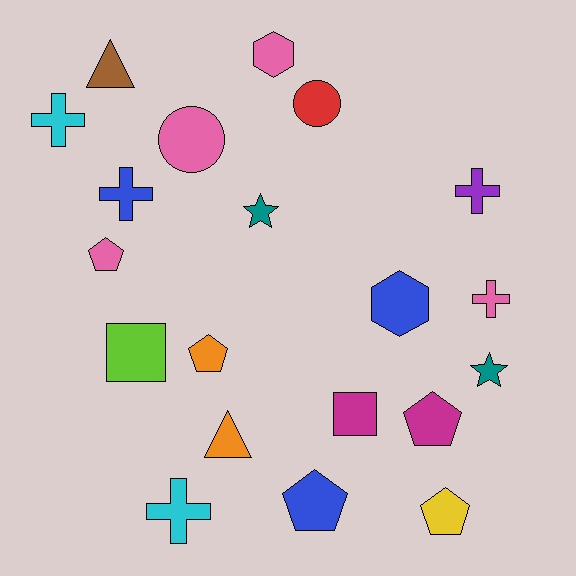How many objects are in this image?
There are 20 objects.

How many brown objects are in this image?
There is 1 brown object.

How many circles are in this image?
There are 2 circles.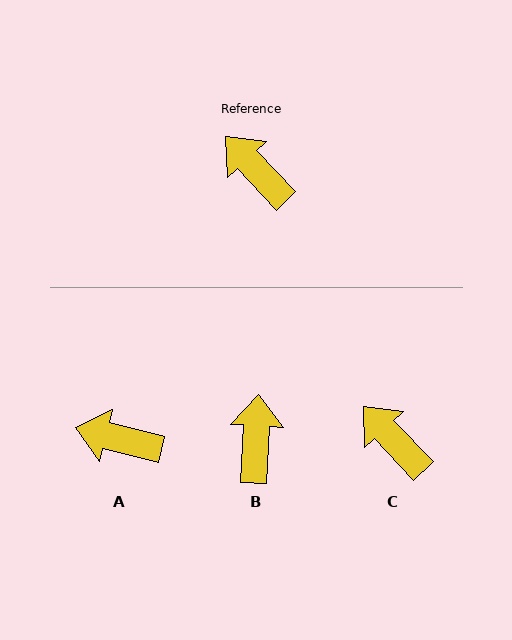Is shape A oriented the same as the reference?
No, it is off by about 33 degrees.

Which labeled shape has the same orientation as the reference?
C.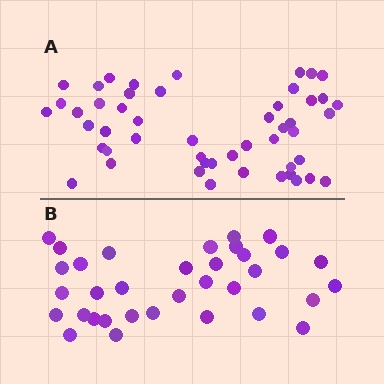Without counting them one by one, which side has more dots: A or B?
Region A (the top region) has more dots.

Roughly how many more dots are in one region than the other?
Region A has approximately 15 more dots than region B.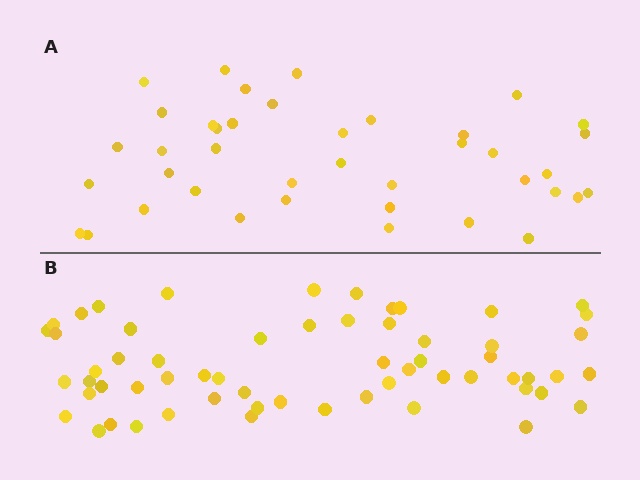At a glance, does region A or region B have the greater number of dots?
Region B (the bottom region) has more dots.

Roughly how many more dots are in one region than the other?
Region B has approximately 20 more dots than region A.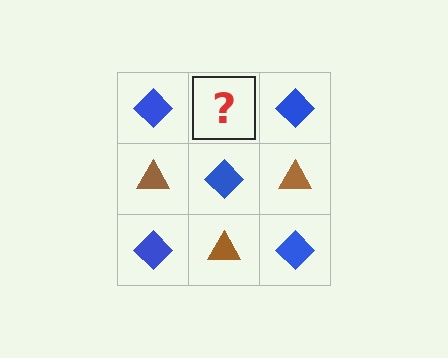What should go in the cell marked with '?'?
The missing cell should contain a brown triangle.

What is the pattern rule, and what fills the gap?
The rule is that it alternates blue diamond and brown triangle in a checkerboard pattern. The gap should be filled with a brown triangle.